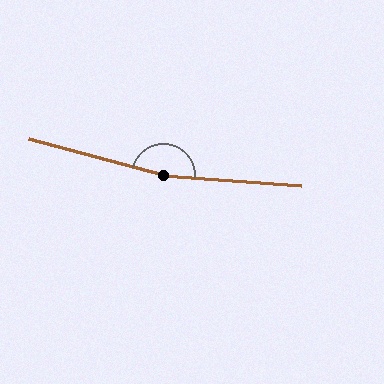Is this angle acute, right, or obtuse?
It is obtuse.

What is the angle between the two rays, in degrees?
Approximately 169 degrees.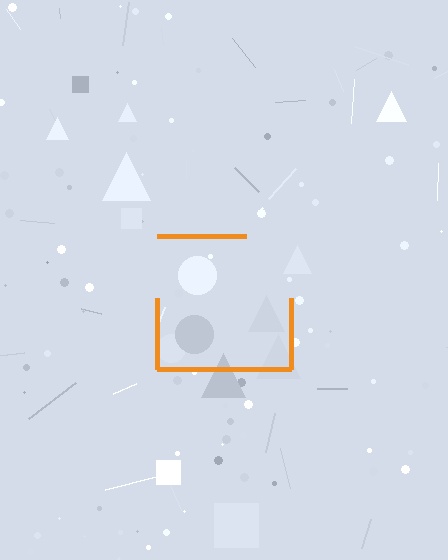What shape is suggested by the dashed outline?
The dashed outline suggests a square.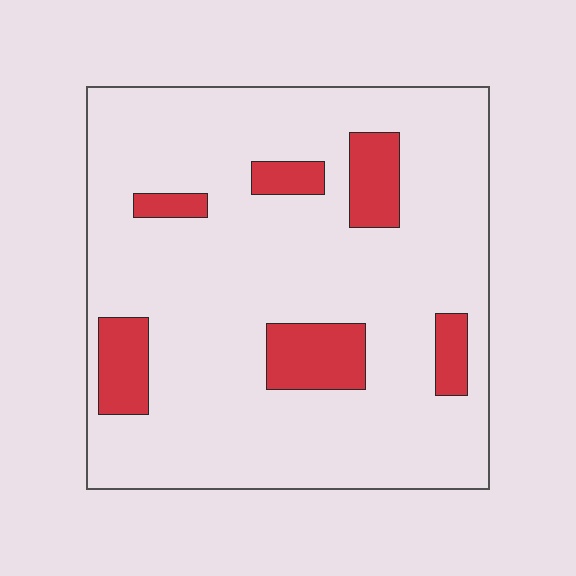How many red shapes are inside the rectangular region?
6.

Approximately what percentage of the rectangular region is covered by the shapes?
Approximately 15%.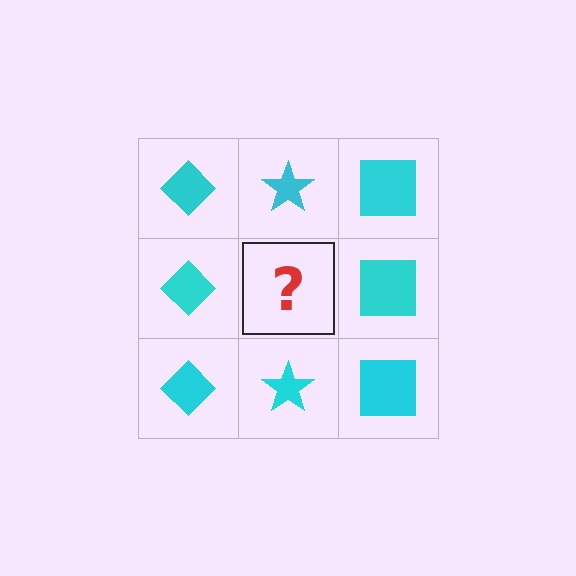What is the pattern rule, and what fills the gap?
The rule is that each column has a consistent shape. The gap should be filled with a cyan star.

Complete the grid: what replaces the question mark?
The question mark should be replaced with a cyan star.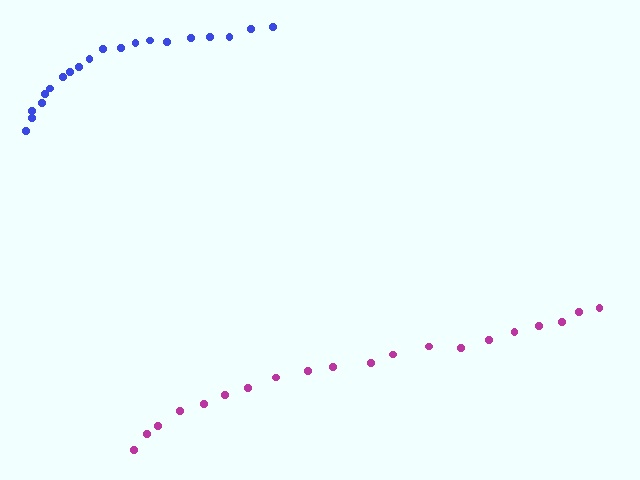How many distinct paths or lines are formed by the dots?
There are 2 distinct paths.